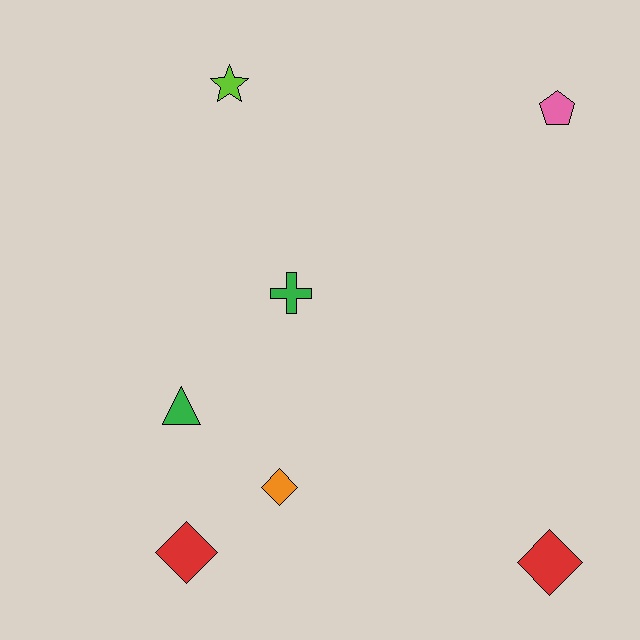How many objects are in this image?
There are 7 objects.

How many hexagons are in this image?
There are no hexagons.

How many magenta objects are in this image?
There are no magenta objects.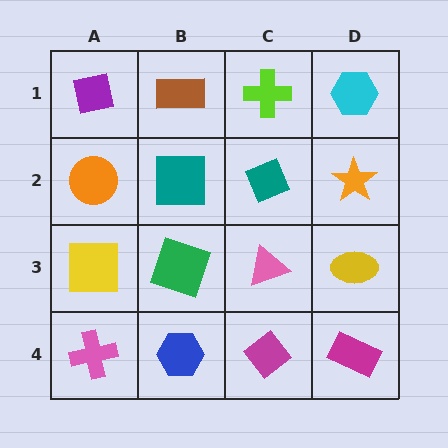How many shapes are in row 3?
4 shapes.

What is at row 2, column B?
A teal square.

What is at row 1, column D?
A cyan hexagon.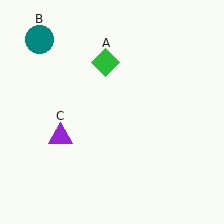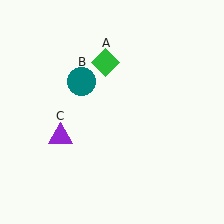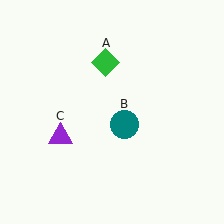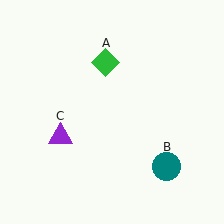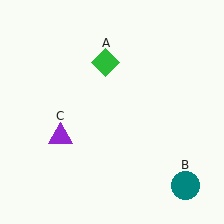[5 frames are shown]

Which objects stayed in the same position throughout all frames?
Green diamond (object A) and purple triangle (object C) remained stationary.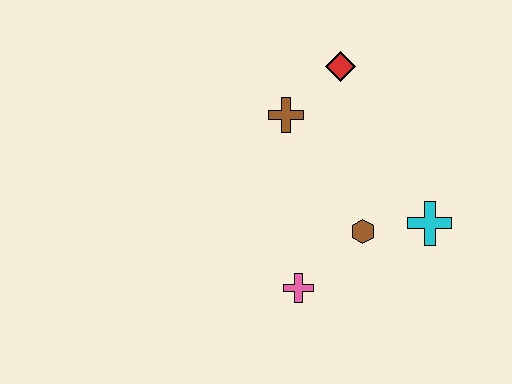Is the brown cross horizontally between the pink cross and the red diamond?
No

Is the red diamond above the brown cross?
Yes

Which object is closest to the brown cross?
The red diamond is closest to the brown cross.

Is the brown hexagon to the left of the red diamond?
No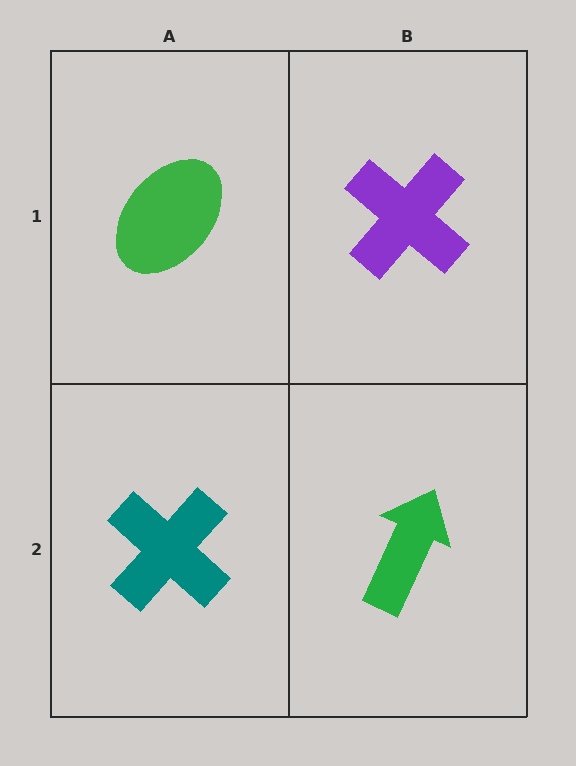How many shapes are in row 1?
2 shapes.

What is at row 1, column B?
A purple cross.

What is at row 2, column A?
A teal cross.